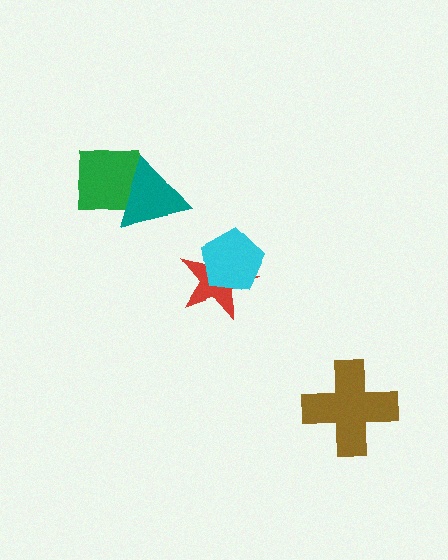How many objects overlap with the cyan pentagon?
1 object overlaps with the cyan pentagon.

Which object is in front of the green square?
The teal triangle is in front of the green square.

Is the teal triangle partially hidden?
No, no other shape covers it.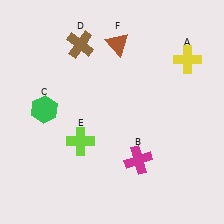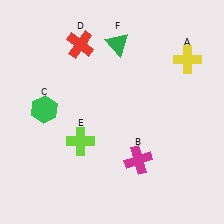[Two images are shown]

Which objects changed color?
D changed from brown to red. F changed from brown to green.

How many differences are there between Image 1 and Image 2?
There are 2 differences between the two images.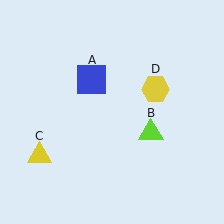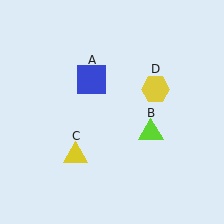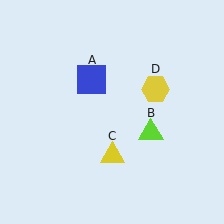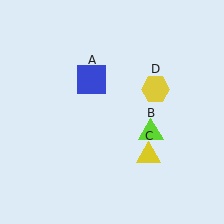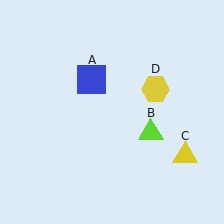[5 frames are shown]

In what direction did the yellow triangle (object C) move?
The yellow triangle (object C) moved right.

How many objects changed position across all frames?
1 object changed position: yellow triangle (object C).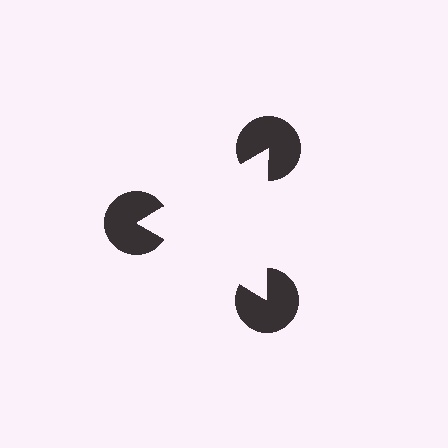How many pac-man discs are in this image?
There are 3 — one at each vertex of the illusory triangle.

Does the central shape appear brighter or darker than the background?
It typically appears slightly brighter than the background, even though no actual brightness change is drawn.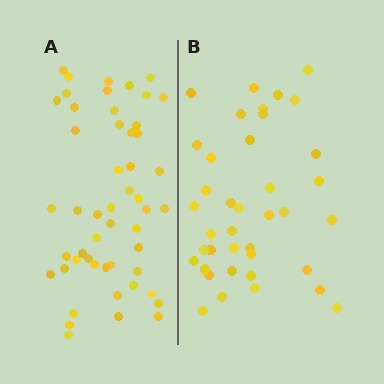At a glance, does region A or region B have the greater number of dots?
Region A (the left region) has more dots.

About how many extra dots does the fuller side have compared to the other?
Region A has roughly 12 or so more dots than region B.